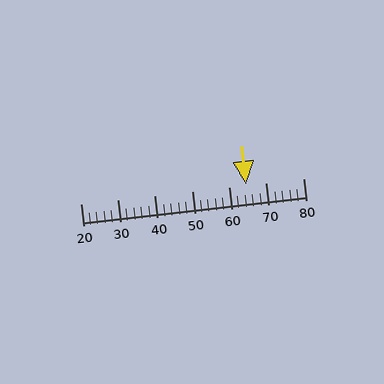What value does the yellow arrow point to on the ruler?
The yellow arrow points to approximately 65.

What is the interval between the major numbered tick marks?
The major tick marks are spaced 10 units apart.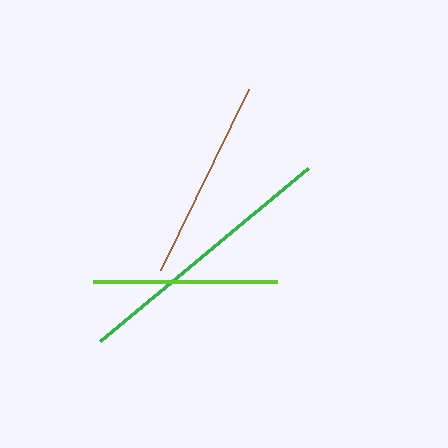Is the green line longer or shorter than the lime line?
The green line is longer than the lime line.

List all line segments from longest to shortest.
From longest to shortest: green, brown, lime.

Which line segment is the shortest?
The lime line is the shortest at approximately 184 pixels.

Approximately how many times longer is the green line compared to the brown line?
The green line is approximately 1.3 times the length of the brown line.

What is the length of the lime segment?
The lime segment is approximately 184 pixels long.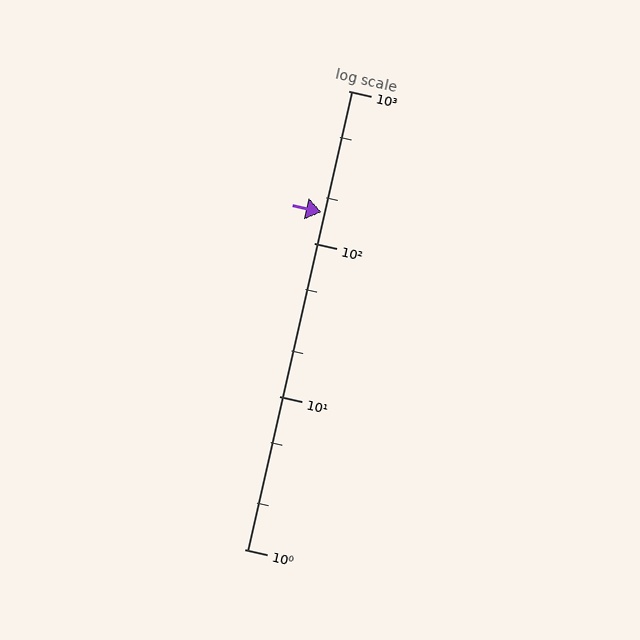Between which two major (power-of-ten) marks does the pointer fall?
The pointer is between 100 and 1000.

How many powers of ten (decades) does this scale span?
The scale spans 3 decades, from 1 to 1000.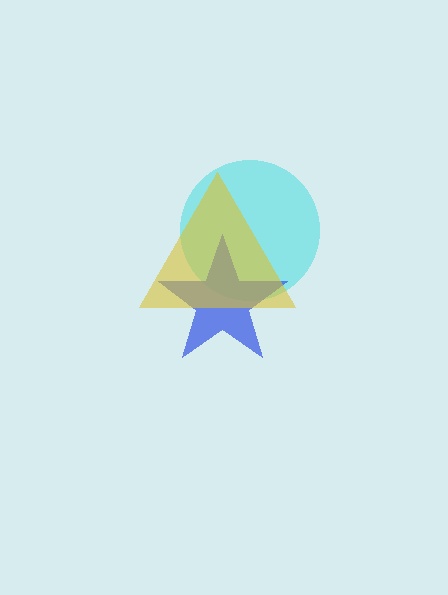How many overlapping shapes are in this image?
There are 3 overlapping shapes in the image.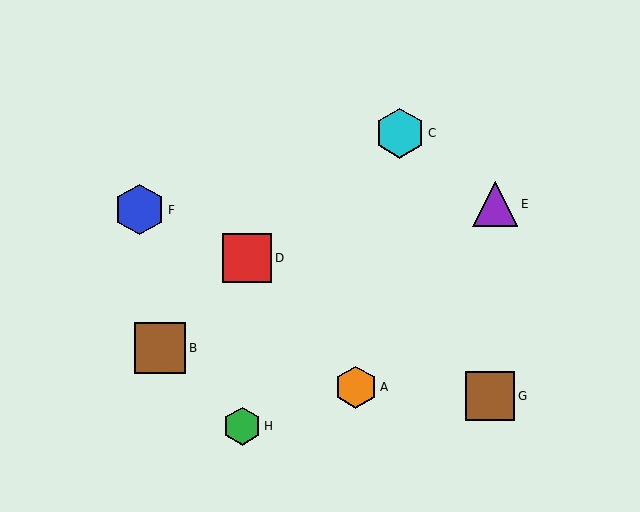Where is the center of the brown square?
The center of the brown square is at (490, 396).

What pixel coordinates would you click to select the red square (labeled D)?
Click at (247, 258) to select the red square D.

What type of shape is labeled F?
Shape F is a blue hexagon.